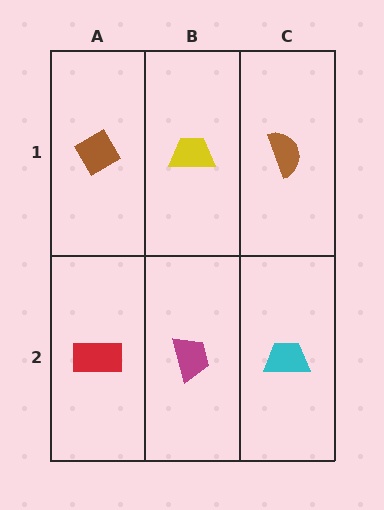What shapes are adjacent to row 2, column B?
A yellow trapezoid (row 1, column B), a red rectangle (row 2, column A), a cyan trapezoid (row 2, column C).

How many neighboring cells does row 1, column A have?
2.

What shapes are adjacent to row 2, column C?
A brown semicircle (row 1, column C), a magenta trapezoid (row 2, column B).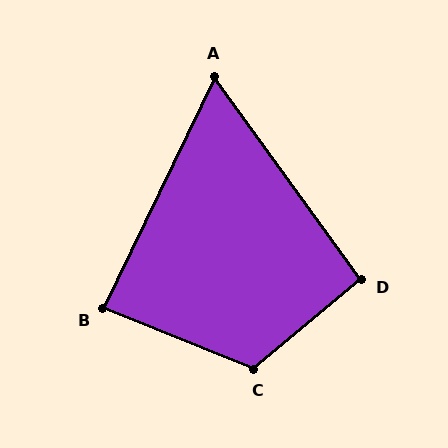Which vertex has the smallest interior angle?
A, at approximately 62 degrees.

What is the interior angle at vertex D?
Approximately 94 degrees (approximately right).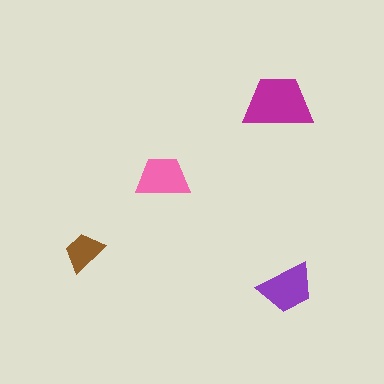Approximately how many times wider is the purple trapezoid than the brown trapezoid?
About 1.5 times wider.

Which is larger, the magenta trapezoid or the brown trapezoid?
The magenta one.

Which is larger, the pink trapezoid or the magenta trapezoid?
The magenta one.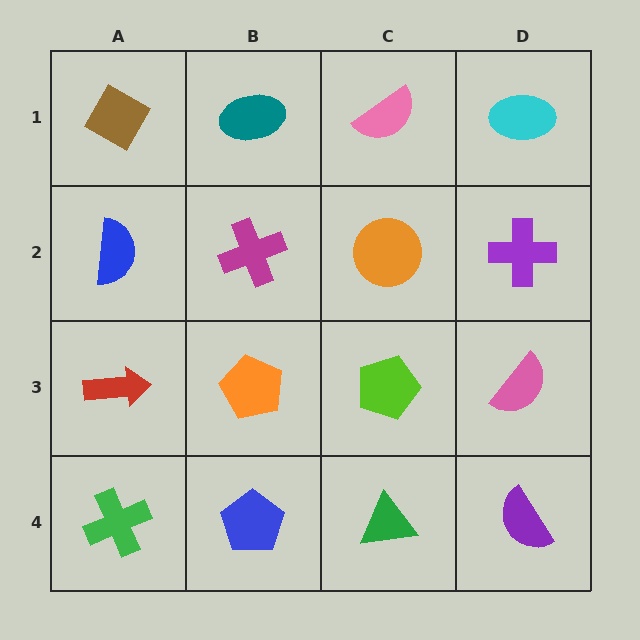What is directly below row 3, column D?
A purple semicircle.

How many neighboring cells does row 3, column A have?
3.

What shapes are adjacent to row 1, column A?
A blue semicircle (row 2, column A), a teal ellipse (row 1, column B).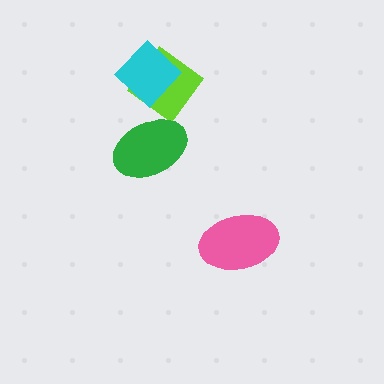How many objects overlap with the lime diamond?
2 objects overlap with the lime diamond.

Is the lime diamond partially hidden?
Yes, it is partially covered by another shape.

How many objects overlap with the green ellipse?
1 object overlaps with the green ellipse.